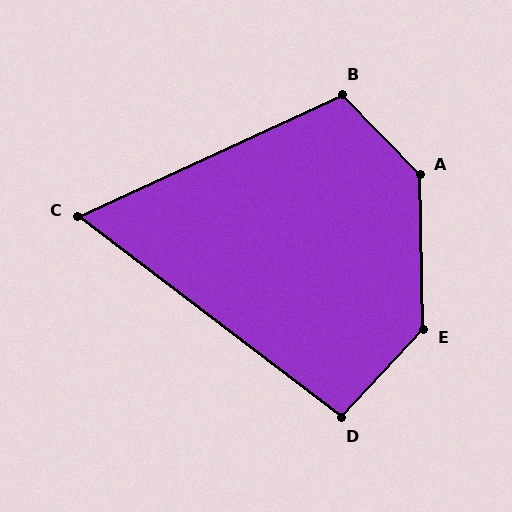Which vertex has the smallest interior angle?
C, at approximately 62 degrees.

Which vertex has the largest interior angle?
A, at approximately 137 degrees.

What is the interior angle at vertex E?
Approximately 136 degrees (obtuse).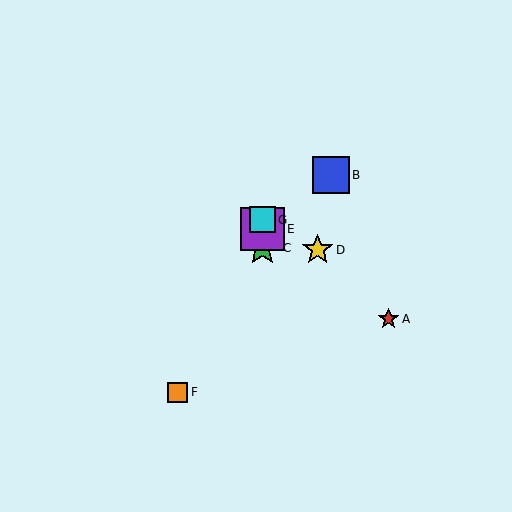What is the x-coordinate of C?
Object C is at x≈262.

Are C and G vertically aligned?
Yes, both are at x≈262.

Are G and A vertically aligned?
No, G is at x≈262 and A is at x≈388.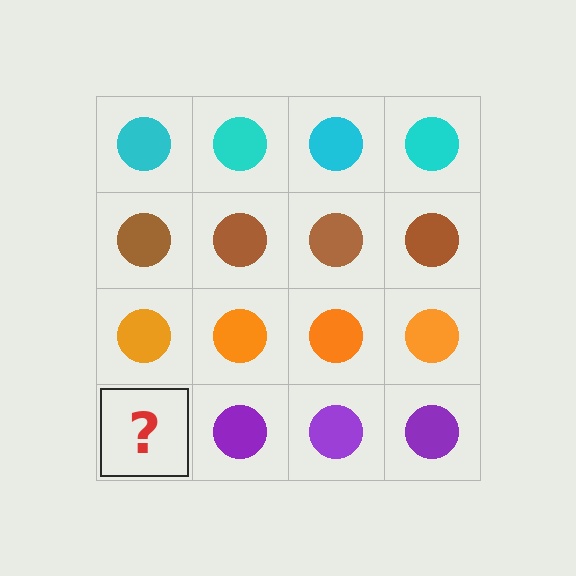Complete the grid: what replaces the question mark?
The question mark should be replaced with a purple circle.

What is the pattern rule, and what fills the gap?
The rule is that each row has a consistent color. The gap should be filled with a purple circle.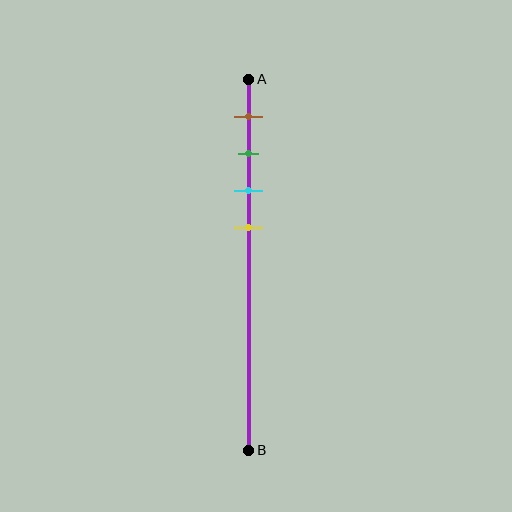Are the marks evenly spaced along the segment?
Yes, the marks are approximately evenly spaced.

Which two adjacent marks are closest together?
The green and cyan marks are the closest adjacent pair.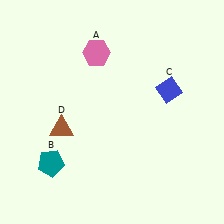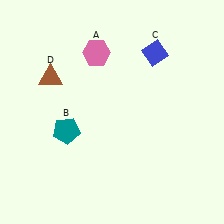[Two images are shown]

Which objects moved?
The objects that moved are: the teal pentagon (B), the blue diamond (C), the brown triangle (D).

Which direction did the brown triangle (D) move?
The brown triangle (D) moved up.